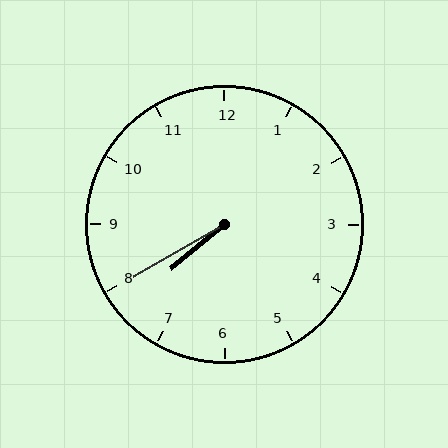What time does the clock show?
7:40.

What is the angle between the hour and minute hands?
Approximately 10 degrees.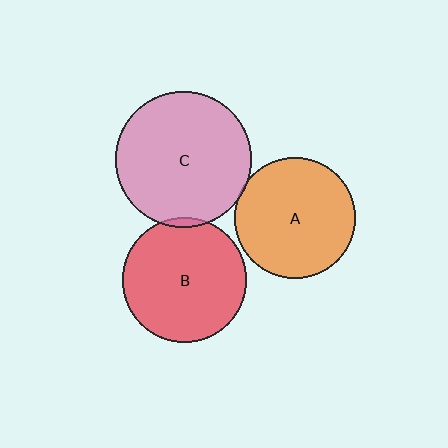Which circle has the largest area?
Circle C (pink).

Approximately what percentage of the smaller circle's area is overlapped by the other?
Approximately 5%.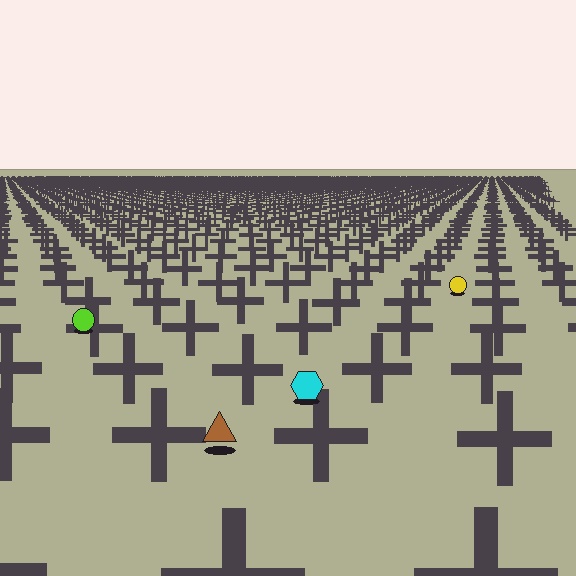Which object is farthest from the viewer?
The yellow circle is farthest from the viewer. It appears smaller and the ground texture around it is denser.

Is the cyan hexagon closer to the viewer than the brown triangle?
No. The brown triangle is closer — you can tell from the texture gradient: the ground texture is coarser near it.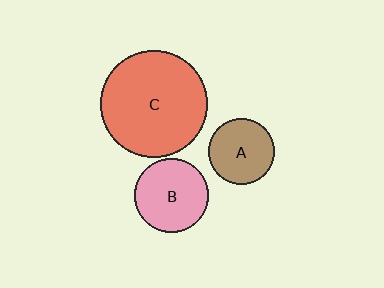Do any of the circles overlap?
No, none of the circles overlap.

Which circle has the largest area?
Circle C (red).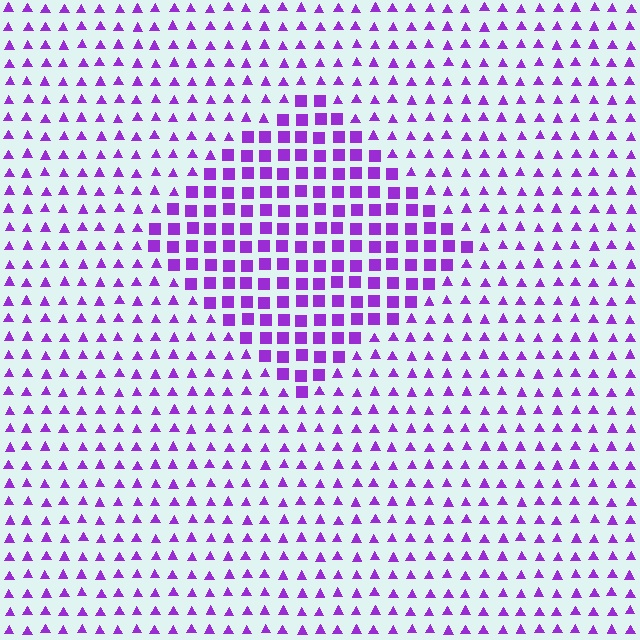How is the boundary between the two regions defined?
The boundary is defined by a change in element shape: squares inside vs. triangles outside. All elements share the same color and spacing.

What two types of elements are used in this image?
The image uses squares inside the diamond region and triangles outside it.